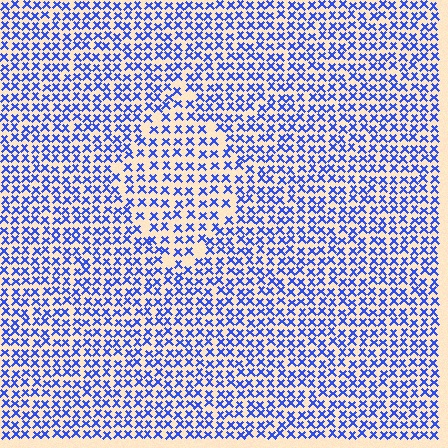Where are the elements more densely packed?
The elements are more densely packed outside the diamond boundary.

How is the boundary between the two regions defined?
The boundary is defined by a change in element density (approximately 1.4x ratio). All elements are the same color, size, and shape.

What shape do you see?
I see a diamond.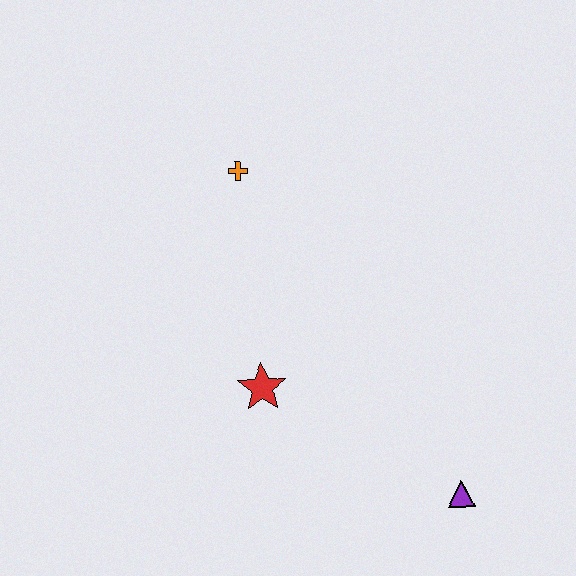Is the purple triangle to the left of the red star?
No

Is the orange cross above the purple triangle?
Yes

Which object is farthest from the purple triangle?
The orange cross is farthest from the purple triangle.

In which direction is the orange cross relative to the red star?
The orange cross is above the red star.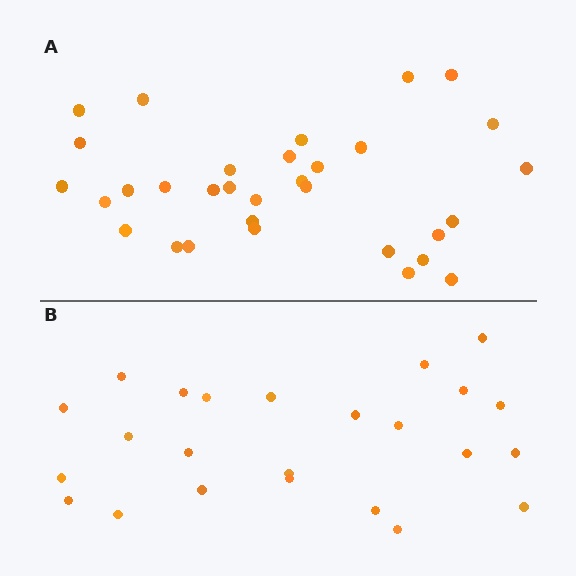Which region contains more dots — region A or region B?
Region A (the top region) has more dots.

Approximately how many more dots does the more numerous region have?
Region A has roughly 8 or so more dots than region B.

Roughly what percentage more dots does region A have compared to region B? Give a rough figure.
About 35% more.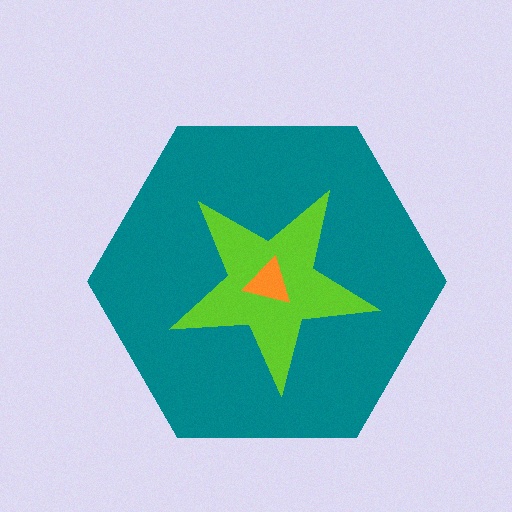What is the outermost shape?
The teal hexagon.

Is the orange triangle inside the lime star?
Yes.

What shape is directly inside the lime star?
The orange triangle.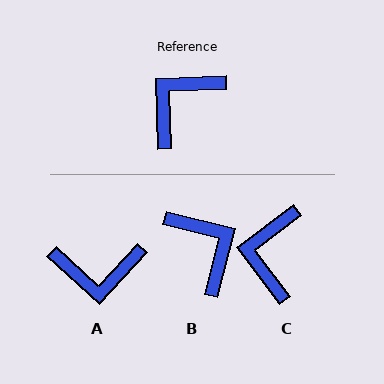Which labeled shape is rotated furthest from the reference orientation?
A, about 135 degrees away.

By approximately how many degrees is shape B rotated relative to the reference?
Approximately 106 degrees clockwise.